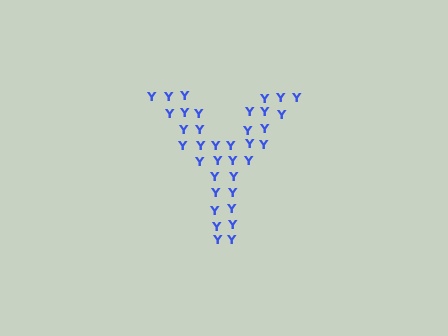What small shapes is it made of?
It is made of small letter Y's.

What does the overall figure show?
The overall figure shows the letter Y.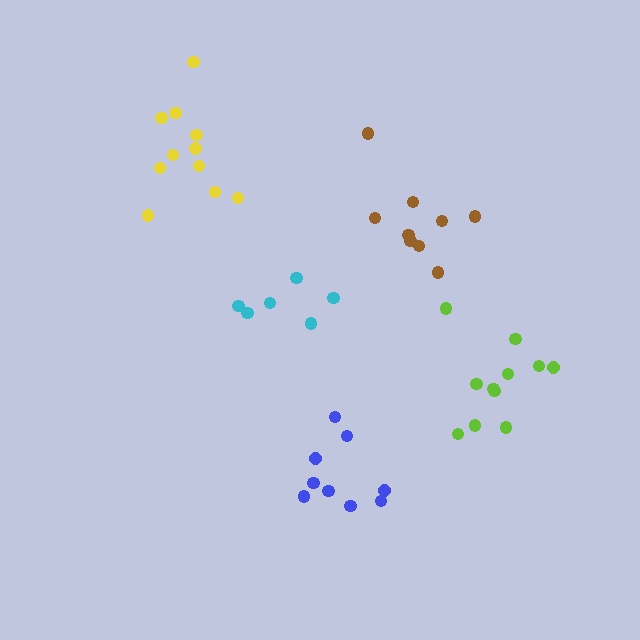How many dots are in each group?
Group 1: 6 dots, Group 2: 11 dots, Group 3: 9 dots, Group 4: 11 dots, Group 5: 9 dots (46 total).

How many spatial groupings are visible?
There are 5 spatial groupings.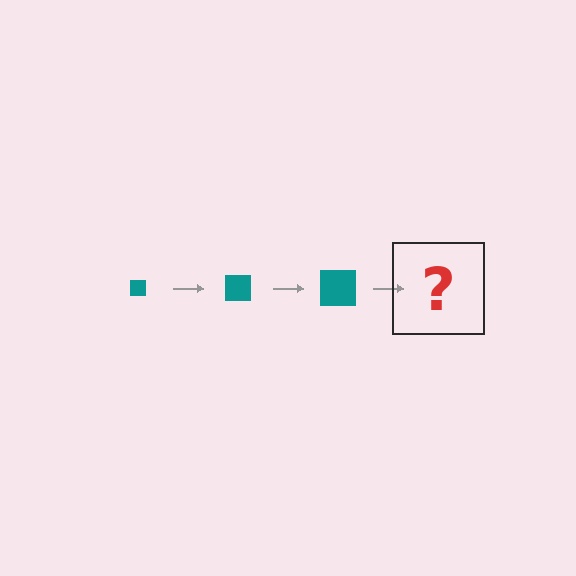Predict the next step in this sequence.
The next step is a teal square, larger than the previous one.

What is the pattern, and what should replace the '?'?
The pattern is that the square gets progressively larger each step. The '?' should be a teal square, larger than the previous one.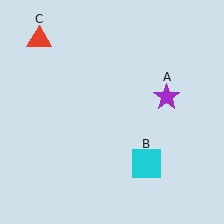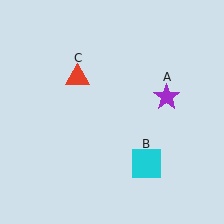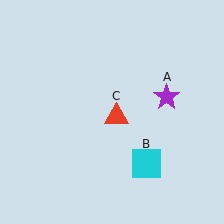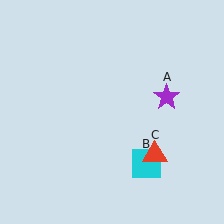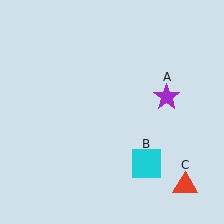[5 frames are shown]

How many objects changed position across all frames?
1 object changed position: red triangle (object C).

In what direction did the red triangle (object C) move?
The red triangle (object C) moved down and to the right.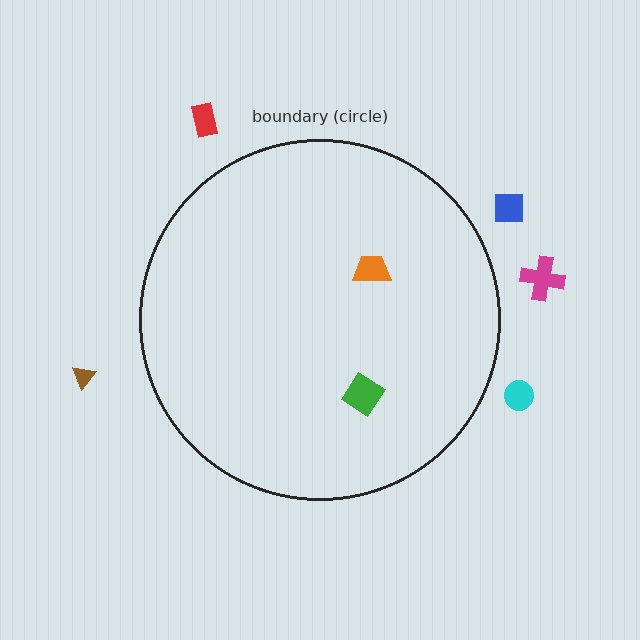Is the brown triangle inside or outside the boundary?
Outside.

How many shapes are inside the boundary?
2 inside, 5 outside.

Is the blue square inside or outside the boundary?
Outside.